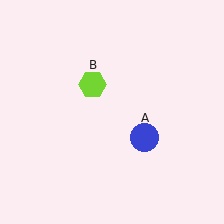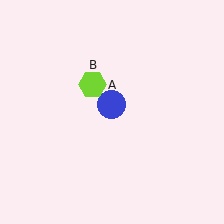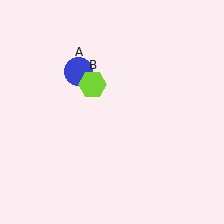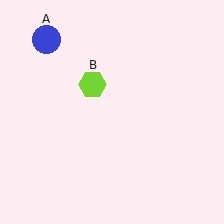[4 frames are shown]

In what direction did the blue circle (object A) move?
The blue circle (object A) moved up and to the left.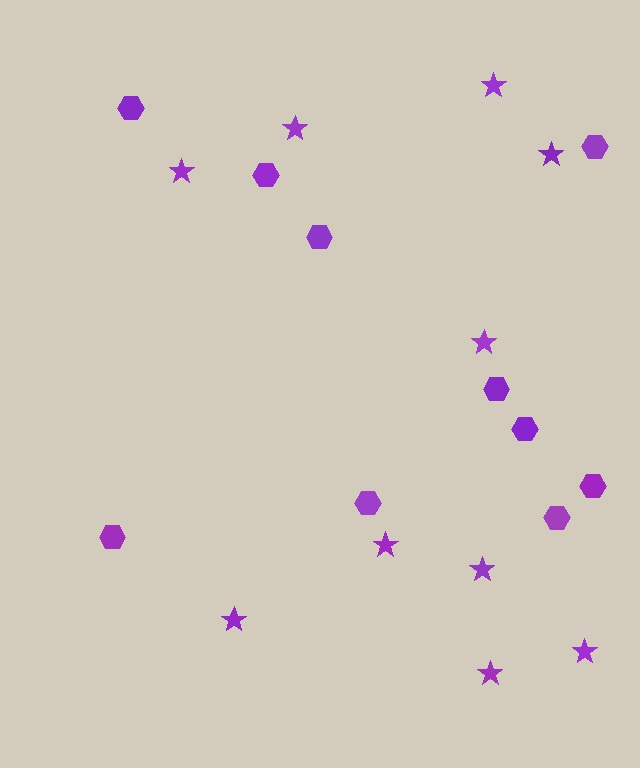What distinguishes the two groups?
There are 2 groups: one group of hexagons (10) and one group of stars (10).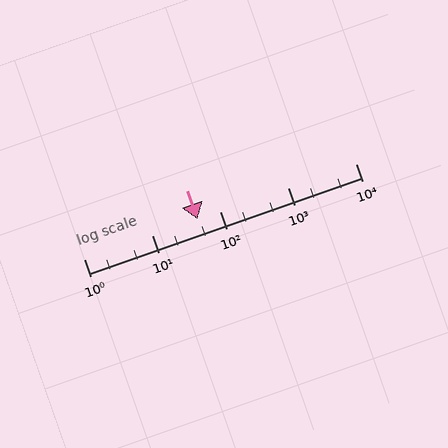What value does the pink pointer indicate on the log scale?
The pointer indicates approximately 47.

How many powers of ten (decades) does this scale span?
The scale spans 4 decades, from 1 to 10000.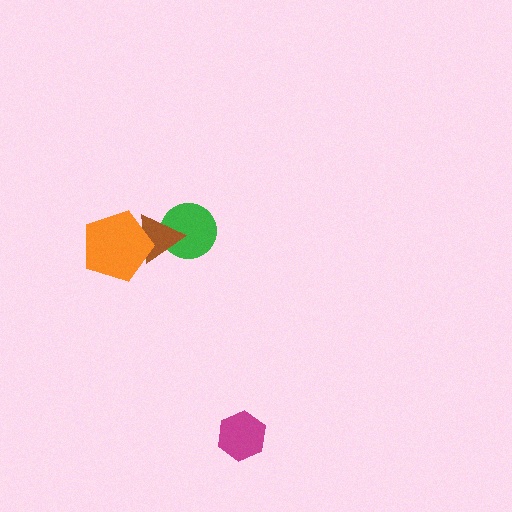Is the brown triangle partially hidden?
Yes, it is partially covered by another shape.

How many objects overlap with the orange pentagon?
1 object overlaps with the orange pentagon.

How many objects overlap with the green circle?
1 object overlaps with the green circle.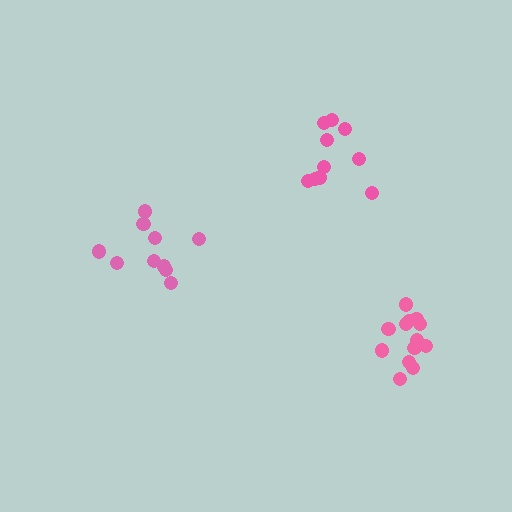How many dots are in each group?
Group 1: 10 dots, Group 2: 13 dots, Group 3: 10 dots (33 total).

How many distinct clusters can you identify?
There are 3 distinct clusters.